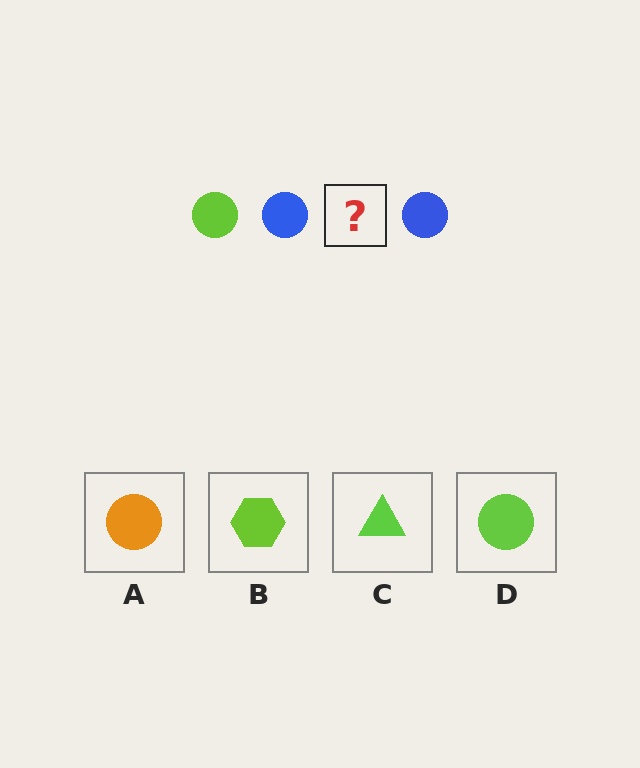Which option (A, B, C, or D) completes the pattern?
D.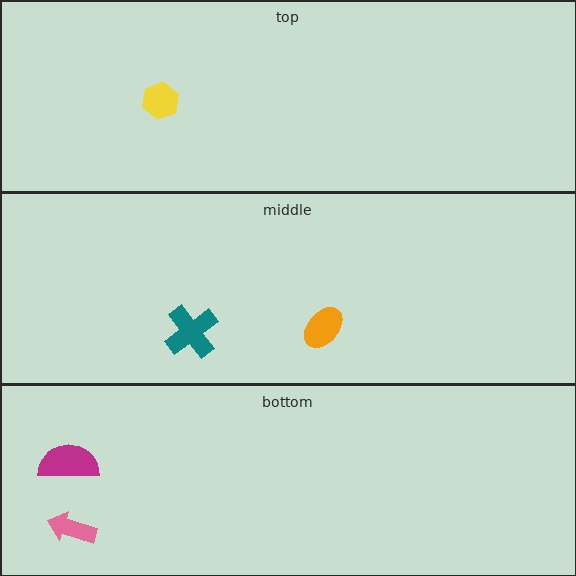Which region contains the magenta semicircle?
The bottom region.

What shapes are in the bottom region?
The pink arrow, the magenta semicircle.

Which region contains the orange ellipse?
The middle region.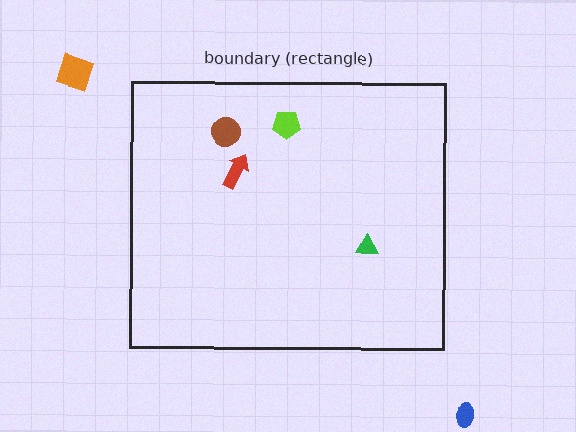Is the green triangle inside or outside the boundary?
Inside.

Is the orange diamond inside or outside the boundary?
Outside.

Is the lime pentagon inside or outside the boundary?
Inside.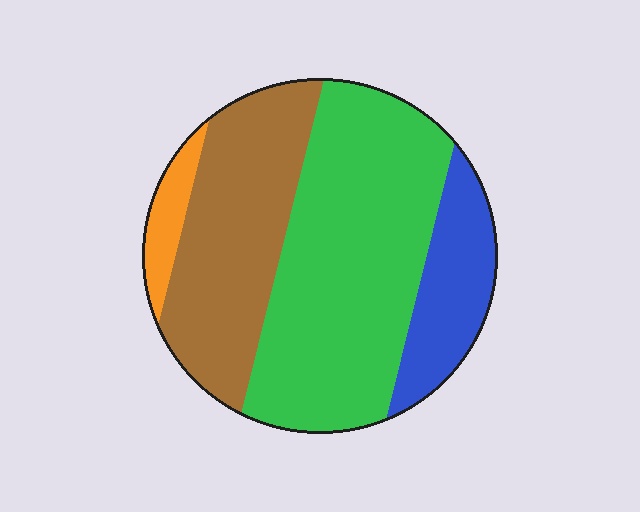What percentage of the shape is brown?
Brown covers 31% of the shape.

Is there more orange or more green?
Green.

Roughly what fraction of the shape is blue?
Blue takes up about one sixth (1/6) of the shape.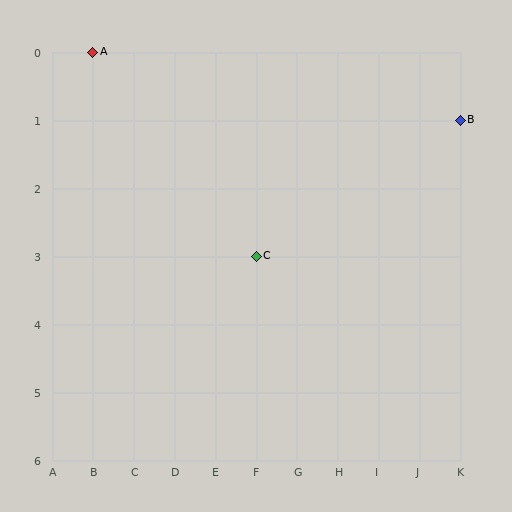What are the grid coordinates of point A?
Point A is at grid coordinates (B, 0).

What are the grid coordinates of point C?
Point C is at grid coordinates (F, 3).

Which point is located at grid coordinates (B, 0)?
Point A is at (B, 0).